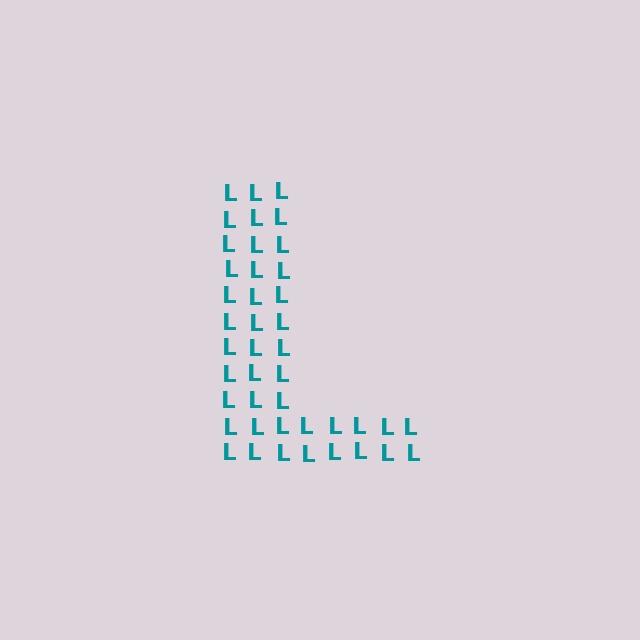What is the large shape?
The large shape is the letter L.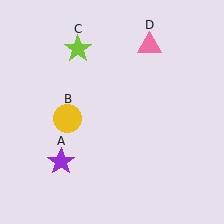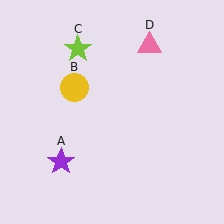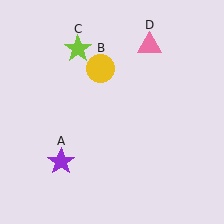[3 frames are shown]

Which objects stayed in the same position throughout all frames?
Purple star (object A) and lime star (object C) and pink triangle (object D) remained stationary.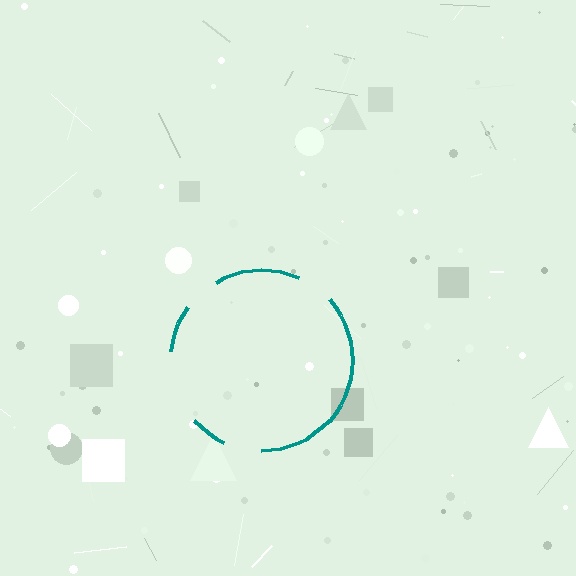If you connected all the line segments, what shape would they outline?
They would outline a circle.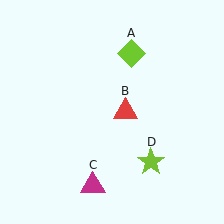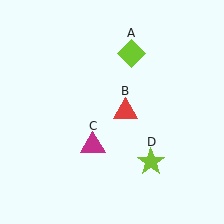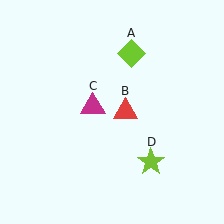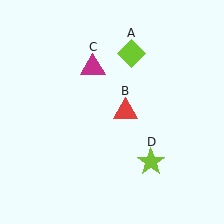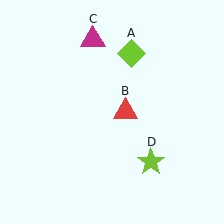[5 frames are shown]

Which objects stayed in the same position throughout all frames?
Lime diamond (object A) and red triangle (object B) and lime star (object D) remained stationary.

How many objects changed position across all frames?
1 object changed position: magenta triangle (object C).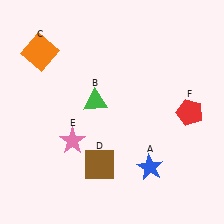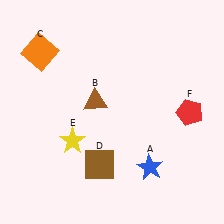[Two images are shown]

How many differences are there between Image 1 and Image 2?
There are 2 differences between the two images.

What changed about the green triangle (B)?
In Image 1, B is green. In Image 2, it changed to brown.